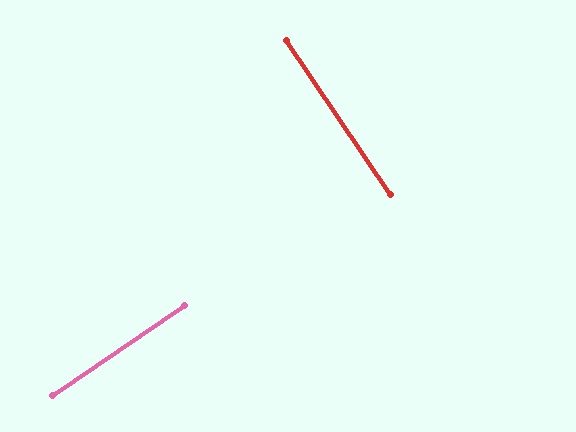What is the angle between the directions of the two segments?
Approximately 90 degrees.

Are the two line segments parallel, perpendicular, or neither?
Perpendicular — they meet at approximately 90°.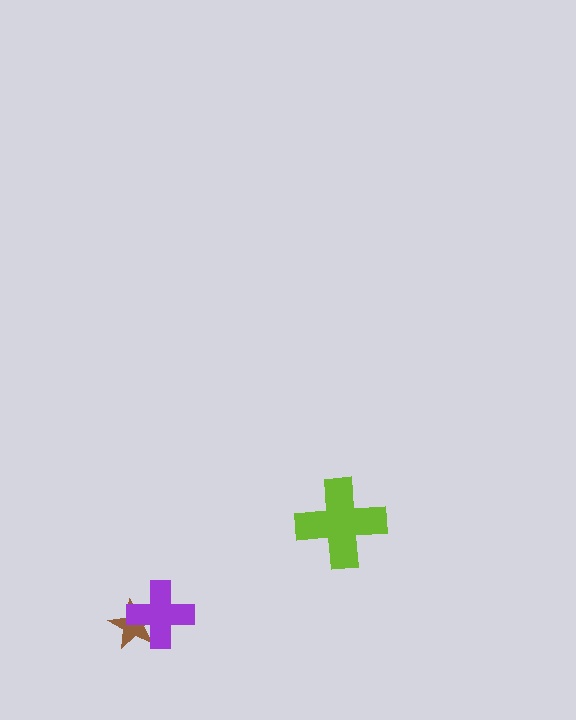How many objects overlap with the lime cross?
0 objects overlap with the lime cross.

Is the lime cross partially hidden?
No, no other shape covers it.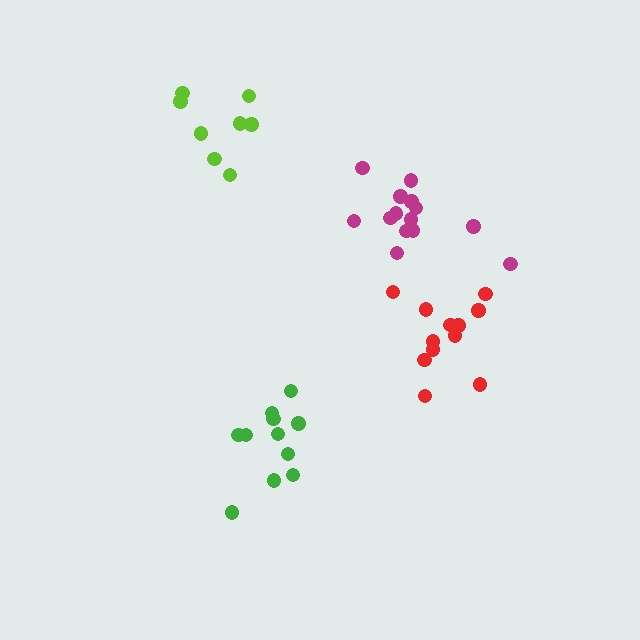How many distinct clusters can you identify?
There are 4 distinct clusters.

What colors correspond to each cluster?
The clusters are colored: red, green, magenta, lime.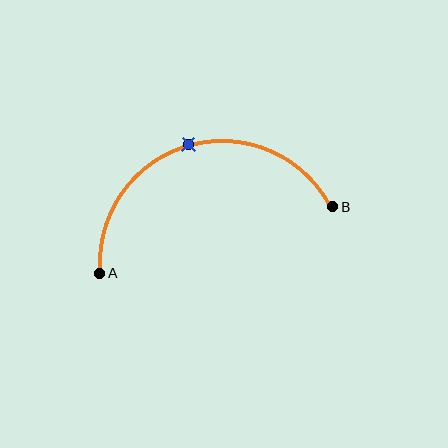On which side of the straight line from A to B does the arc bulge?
The arc bulges above the straight line connecting A and B.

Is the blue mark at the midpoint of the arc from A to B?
Yes. The blue mark lies on the arc at equal arc-length from both A and B — it is the arc midpoint.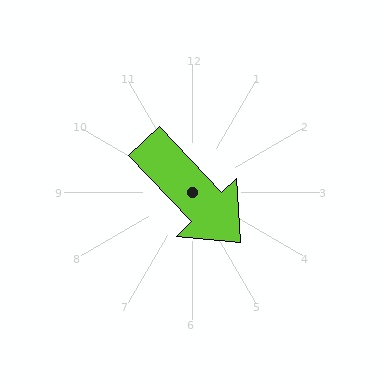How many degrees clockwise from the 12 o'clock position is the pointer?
Approximately 136 degrees.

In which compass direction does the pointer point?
Southeast.